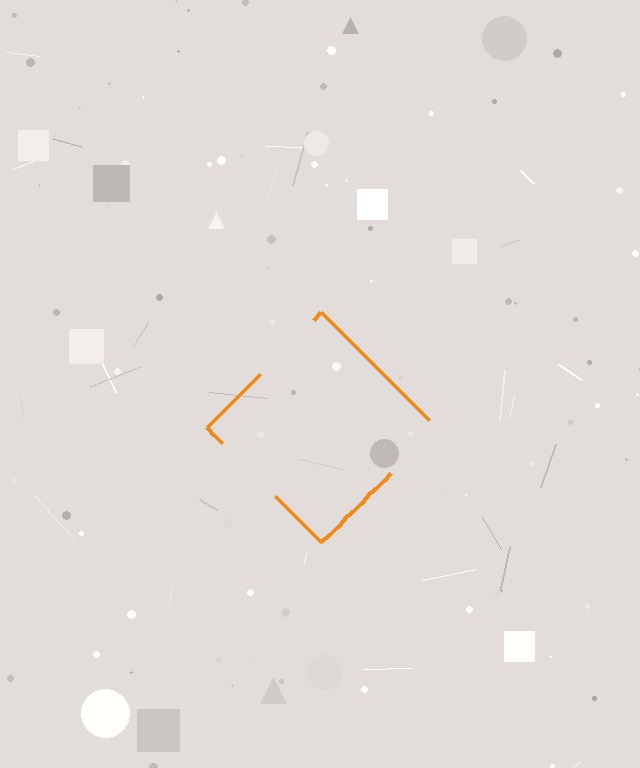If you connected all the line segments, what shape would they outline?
They would outline a diamond.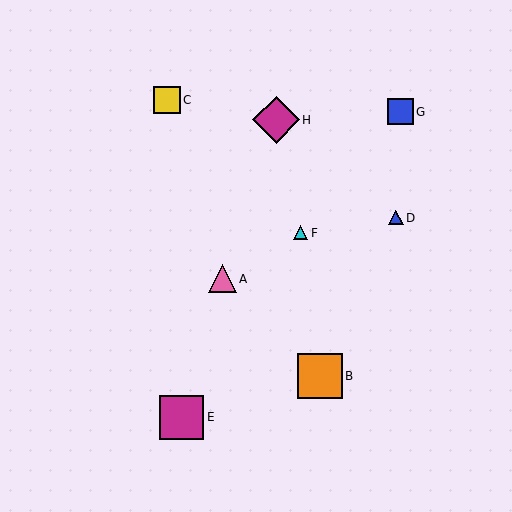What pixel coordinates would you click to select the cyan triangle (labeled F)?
Click at (301, 233) to select the cyan triangle F.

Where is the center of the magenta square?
The center of the magenta square is at (182, 417).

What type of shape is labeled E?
Shape E is a magenta square.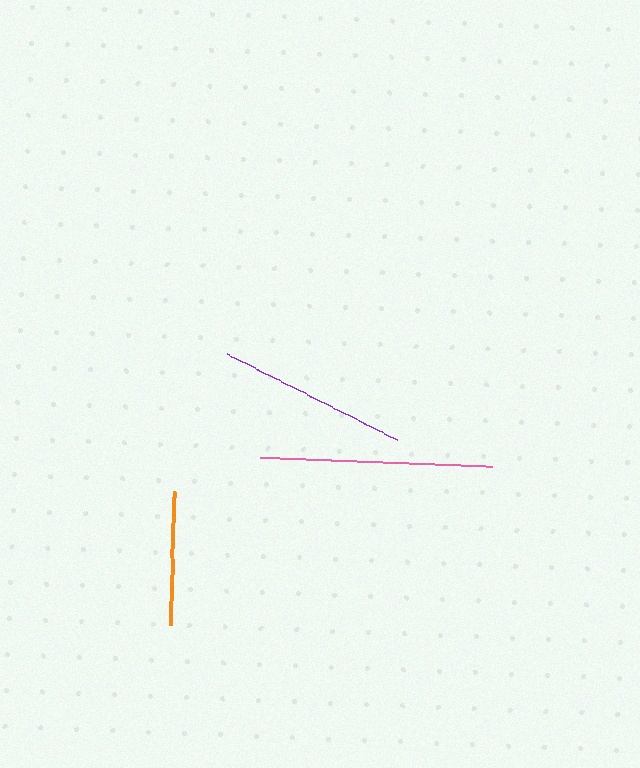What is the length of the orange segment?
The orange segment is approximately 134 pixels long.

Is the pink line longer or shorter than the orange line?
The pink line is longer than the orange line.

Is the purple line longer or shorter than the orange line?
The purple line is longer than the orange line.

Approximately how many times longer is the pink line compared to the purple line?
The pink line is approximately 1.2 times the length of the purple line.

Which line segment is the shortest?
The orange line is the shortest at approximately 134 pixels.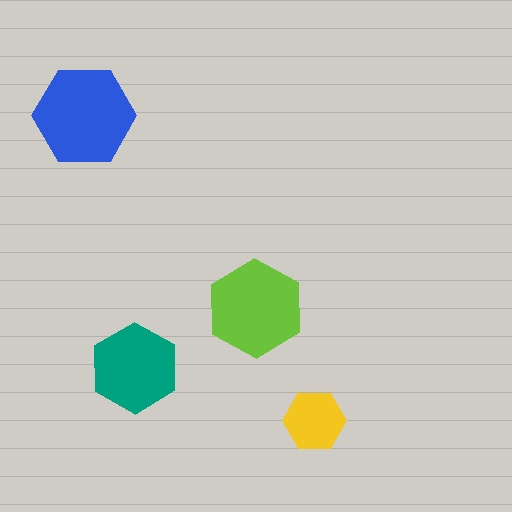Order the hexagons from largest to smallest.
the blue one, the lime one, the teal one, the yellow one.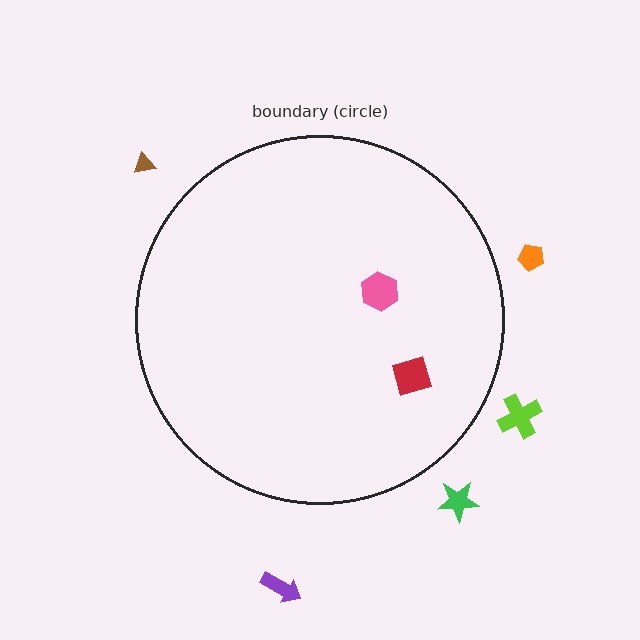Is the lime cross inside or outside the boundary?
Outside.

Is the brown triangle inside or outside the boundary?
Outside.